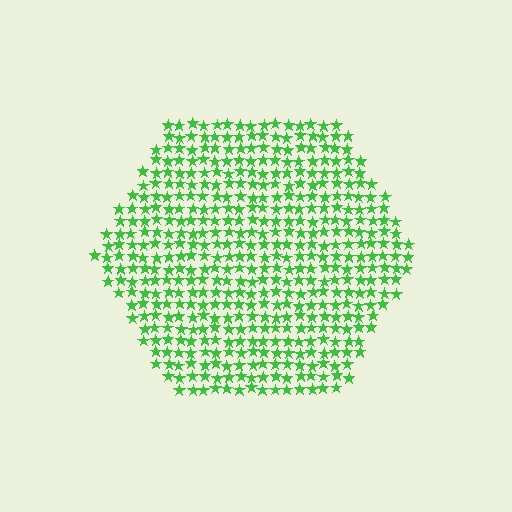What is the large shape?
The large shape is a hexagon.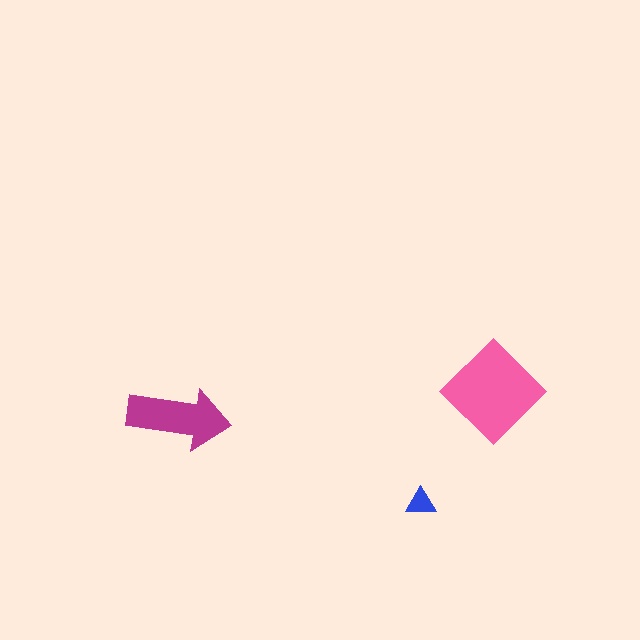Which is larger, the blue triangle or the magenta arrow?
The magenta arrow.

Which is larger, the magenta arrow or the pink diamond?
The pink diamond.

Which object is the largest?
The pink diamond.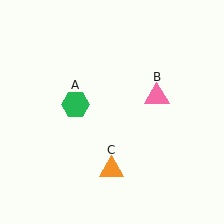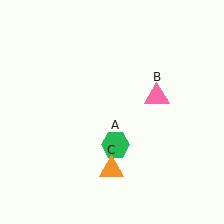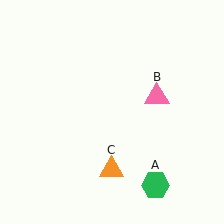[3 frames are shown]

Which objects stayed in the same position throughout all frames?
Pink triangle (object B) and orange triangle (object C) remained stationary.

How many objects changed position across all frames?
1 object changed position: green hexagon (object A).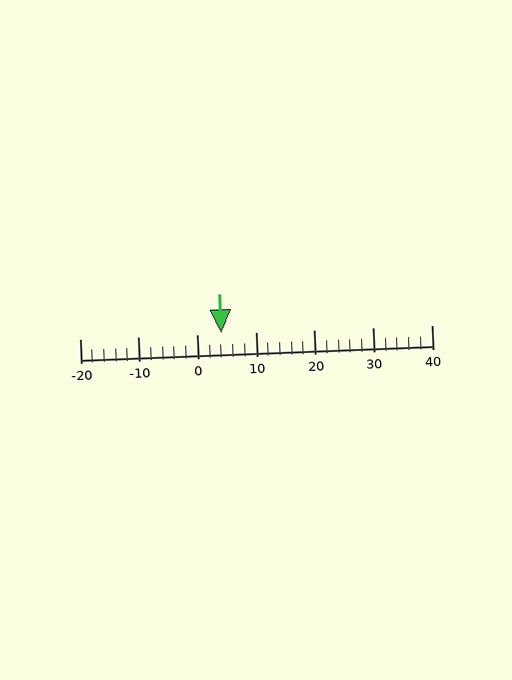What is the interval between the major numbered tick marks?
The major tick marks are spaced 10 units apart.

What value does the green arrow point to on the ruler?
The green arrow points to approximately 4.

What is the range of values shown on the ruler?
The ruler shows values from -20 to 40.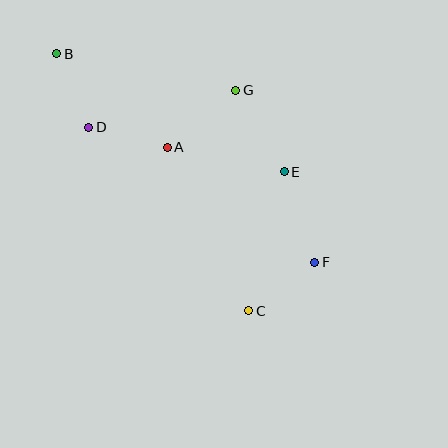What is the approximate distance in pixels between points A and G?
The distance between A and G is approximately 89 pixels.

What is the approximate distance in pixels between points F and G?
The distance between F and G is approximately 189 pixels.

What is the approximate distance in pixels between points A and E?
The distance between A and E is approximately 119 pixels.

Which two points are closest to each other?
Points B and D are closest to each other.